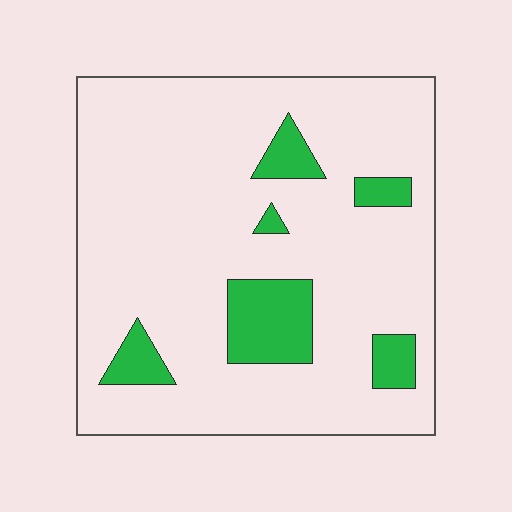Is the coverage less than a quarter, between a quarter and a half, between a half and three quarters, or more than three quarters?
Less than a quarter.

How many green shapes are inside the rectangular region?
6.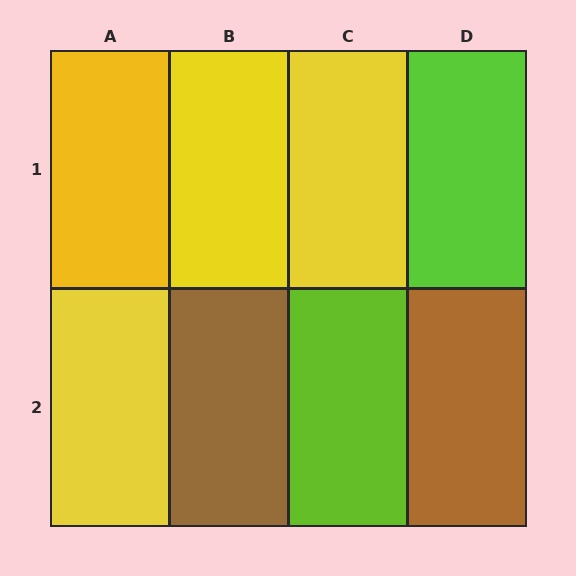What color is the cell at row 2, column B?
Brown.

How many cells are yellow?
4 cells are yellow.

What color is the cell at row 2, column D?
Brown.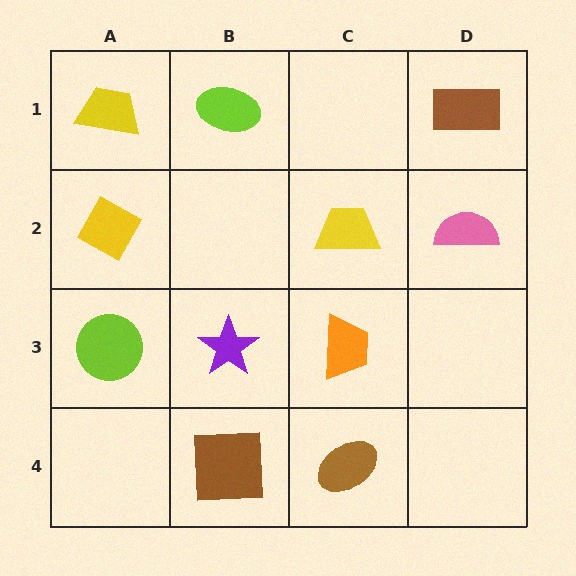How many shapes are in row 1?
3 shapes.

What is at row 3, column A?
A lime circle.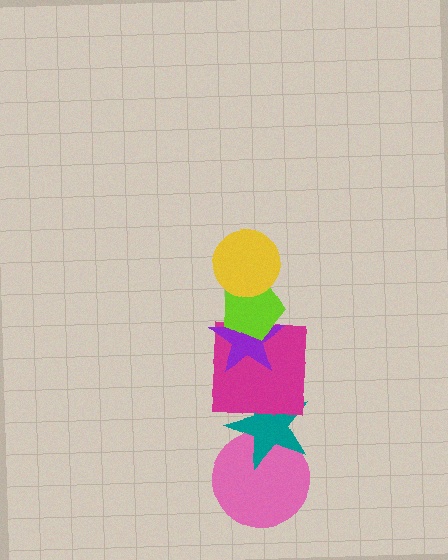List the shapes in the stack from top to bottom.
From top to bottom: the yellow circle, the lime pentagon, the purple star, the magenta square, the teal star, the pink circle.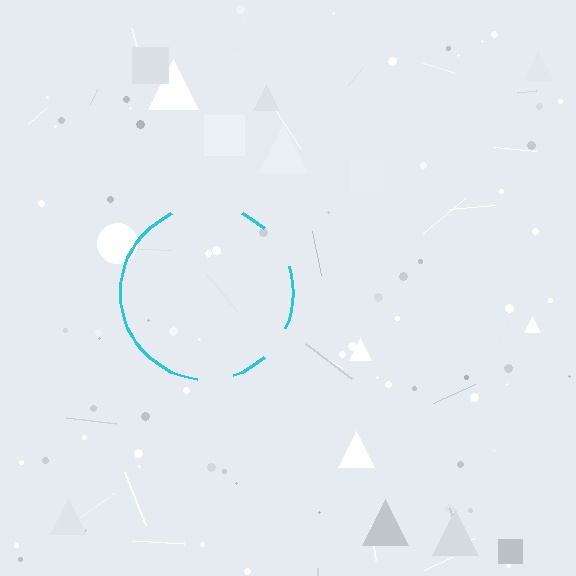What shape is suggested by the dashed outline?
The dashed outline suggests a circle.